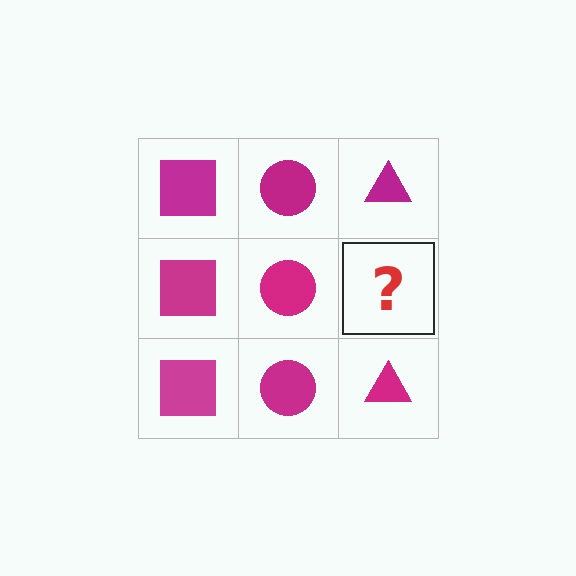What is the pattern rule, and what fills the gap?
The rule is that each column has a consistent shape. The gap should be filled with a magenta triangle.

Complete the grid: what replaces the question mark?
The question mark should be replaced with a magenta triangle.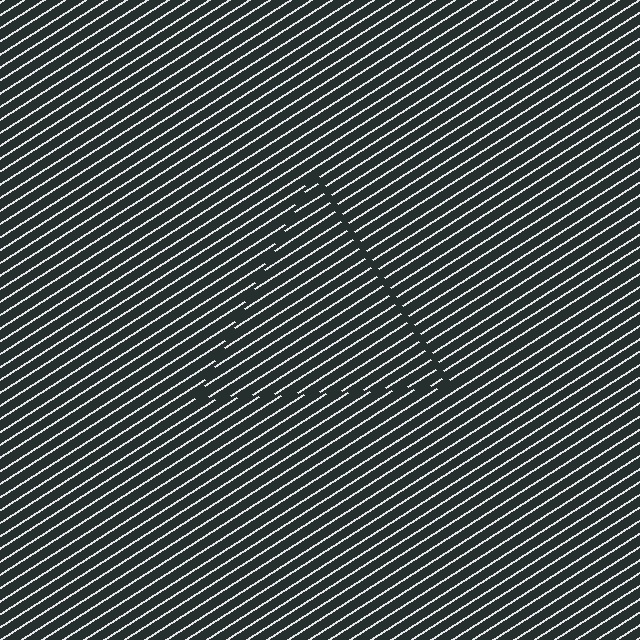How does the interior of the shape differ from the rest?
The interior of the shape contains the same grating, shifted by half a period — the contour is defined by the phase discontinuity where line-ends from the inner and outer gratings abut.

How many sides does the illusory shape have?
3 sides — the line-ends trace a triangle.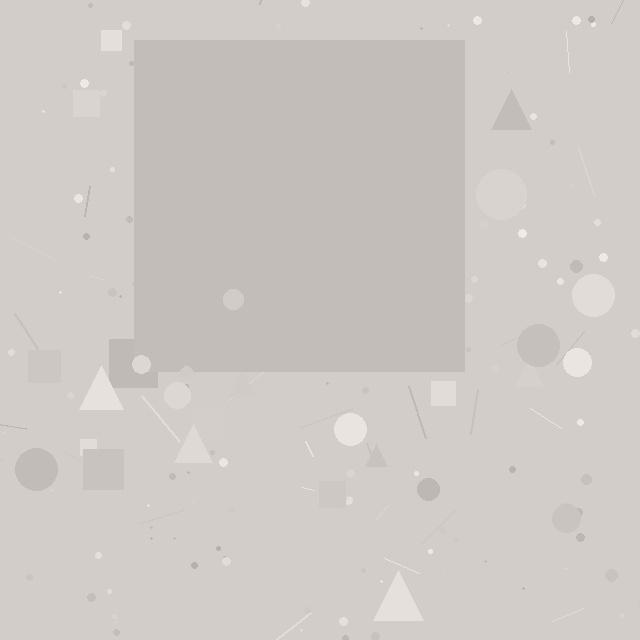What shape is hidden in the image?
A square is hidden in the image.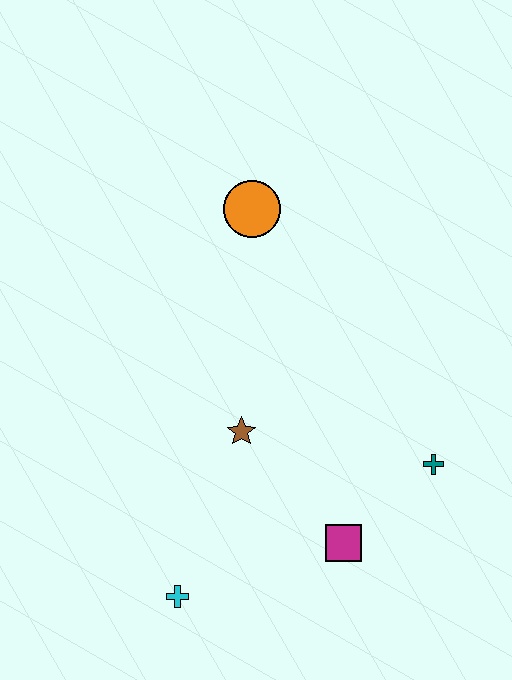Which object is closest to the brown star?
The magenta square is closest to the brown star.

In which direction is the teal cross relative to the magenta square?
The teal cross is to the right of the magenta square.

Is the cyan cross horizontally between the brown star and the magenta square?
No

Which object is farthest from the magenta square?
The orange circle is farthest from the magenta square.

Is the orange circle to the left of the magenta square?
Yes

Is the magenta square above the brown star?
No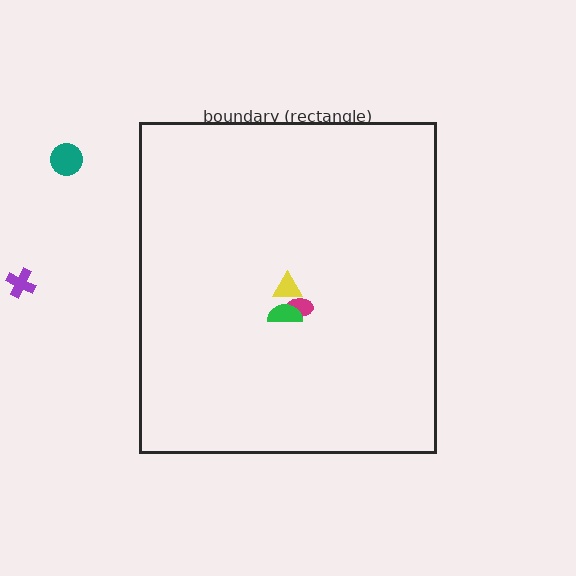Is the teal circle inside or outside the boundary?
Outside.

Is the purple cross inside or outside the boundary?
Outside.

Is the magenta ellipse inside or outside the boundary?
Inside.